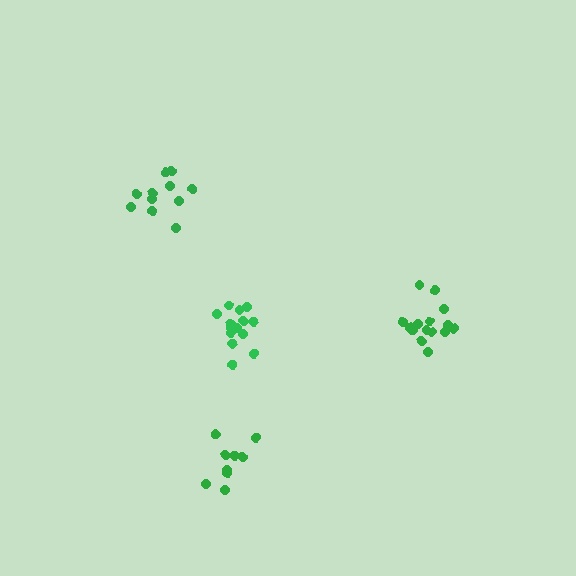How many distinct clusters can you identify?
There are 4 distinct clusters.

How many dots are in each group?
Group 1: 11 dots, Group 2: 9 dots, Group 3: 15 dots, Group 4: 15 dots (50 total).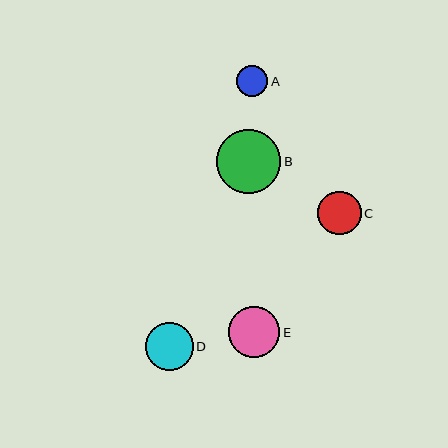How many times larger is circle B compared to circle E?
Circle B is approximately 1.3 times the size of circle E.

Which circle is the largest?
Circle B is the largest with a size of approximately 64 pixels.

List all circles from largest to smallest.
From largest to smallest: B, E, D, C, A.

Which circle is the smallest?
Circle A is the smallest with a size of approximately 31 pixels.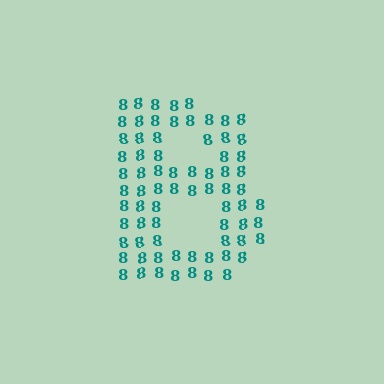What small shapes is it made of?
It is made of small digit 8's.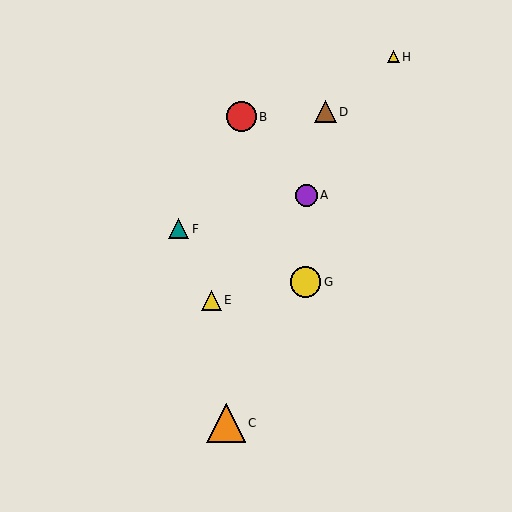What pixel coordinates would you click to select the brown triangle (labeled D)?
Click at (325, 112) to select the brown triangle D.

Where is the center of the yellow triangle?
The center of the yellow triangle is at (211, 300).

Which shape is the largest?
The orange triangle (labeled C) is the largest.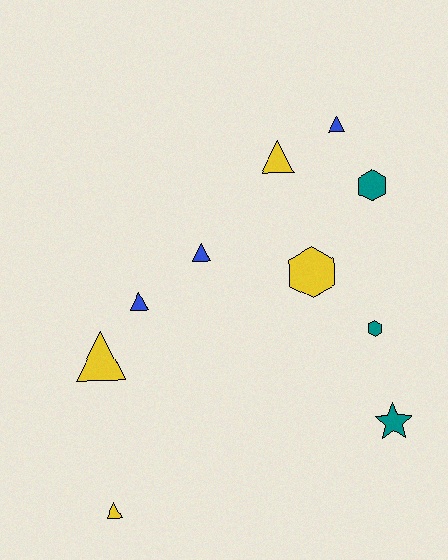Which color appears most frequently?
Yellow, with 4 objects.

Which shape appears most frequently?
Triangle, with 6 objects.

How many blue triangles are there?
There are 3 blue triangles.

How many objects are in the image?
There are 10 objects.